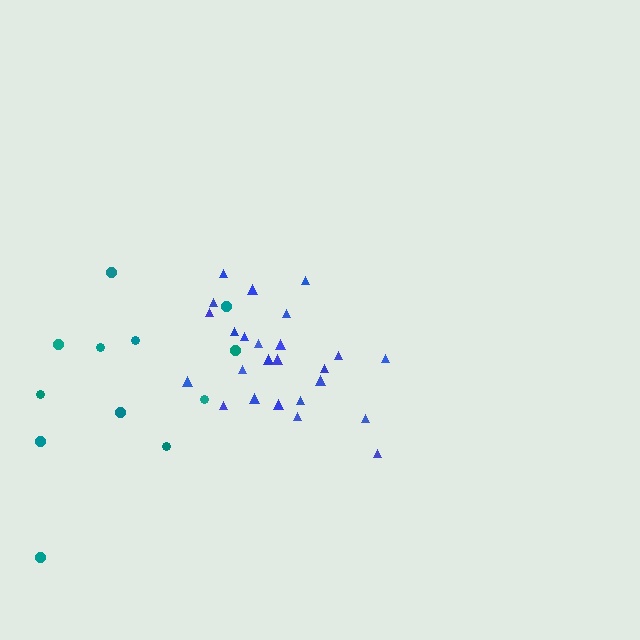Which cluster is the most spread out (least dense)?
Teal.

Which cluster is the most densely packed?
Blue.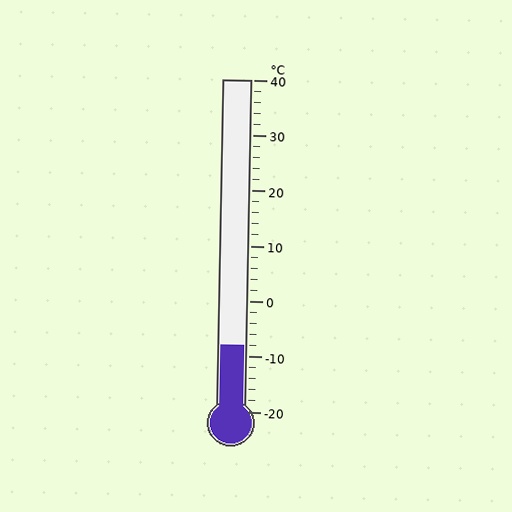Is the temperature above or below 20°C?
The temperature is below 20°C.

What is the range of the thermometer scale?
The thermometer scale ranges from -20°C to 40°C.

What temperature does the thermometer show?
The thermometer shows approximately -8°C.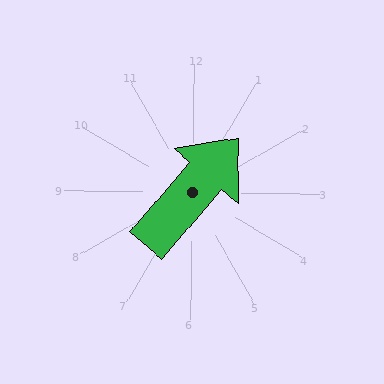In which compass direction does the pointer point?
Northeast.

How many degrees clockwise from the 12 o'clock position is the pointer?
Approximately 40 degrees.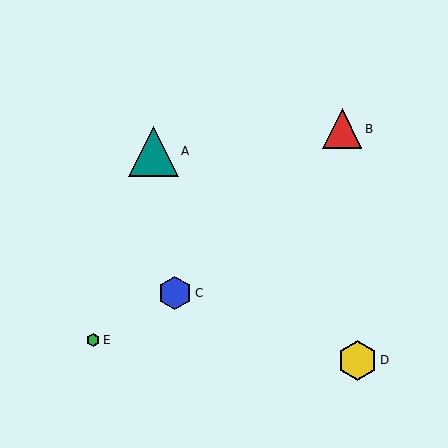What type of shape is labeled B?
Shape B is a red triangle.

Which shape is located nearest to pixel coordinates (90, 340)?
The green hexagon (labeled E) at (93, 340) is nearest to that location.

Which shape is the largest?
The teal triangle (labeled A) is the largest.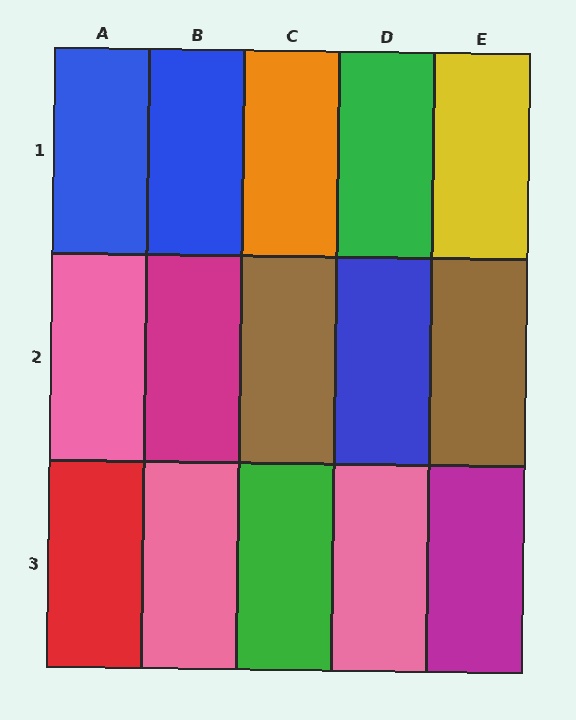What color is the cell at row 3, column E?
Magenta.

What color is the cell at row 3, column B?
Pink.